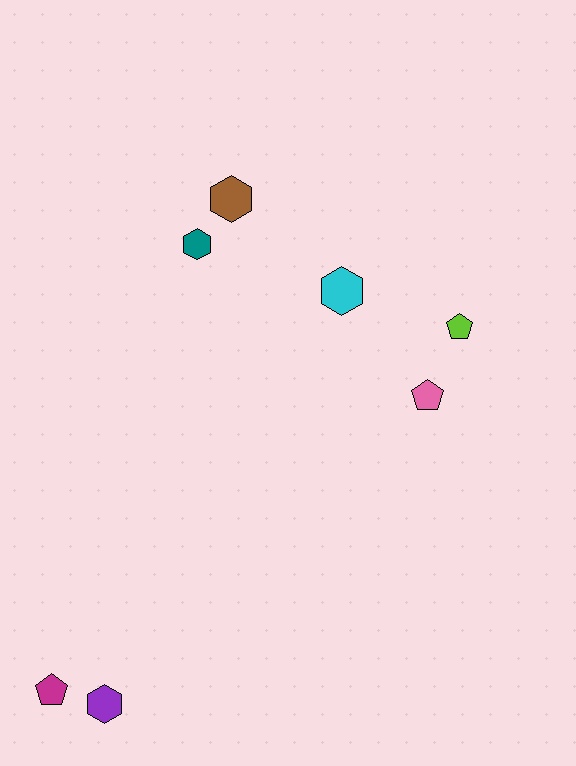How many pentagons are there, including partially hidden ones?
There are 3 pentagons.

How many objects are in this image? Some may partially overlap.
There are 7 objects.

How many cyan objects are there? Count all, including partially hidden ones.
There is 1 cyan object.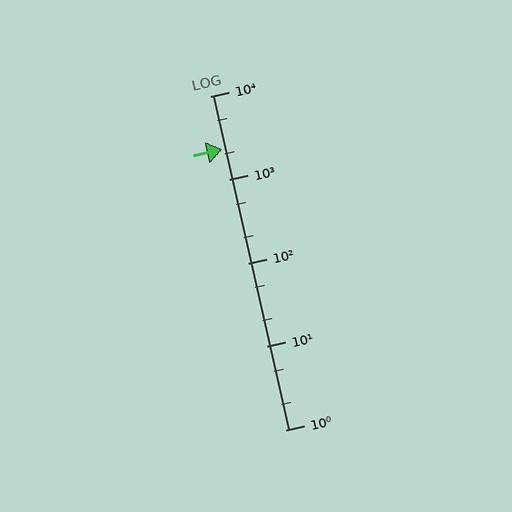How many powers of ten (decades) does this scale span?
The scale spans 4 decades, from 1 to 10000.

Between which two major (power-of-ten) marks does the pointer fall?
The pointer is between 1000 and 10000.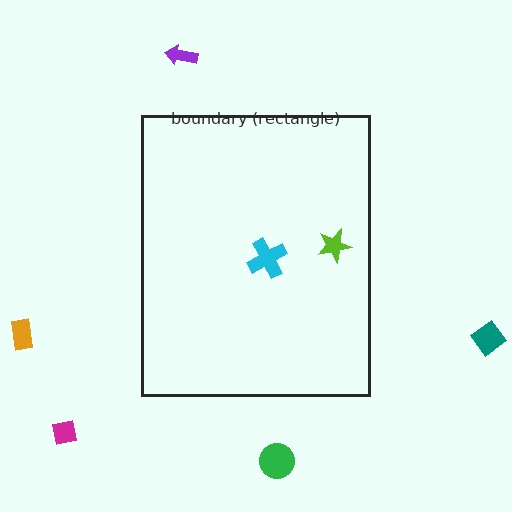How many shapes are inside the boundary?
2 inside, 5 outside.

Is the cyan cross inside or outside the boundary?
Inside.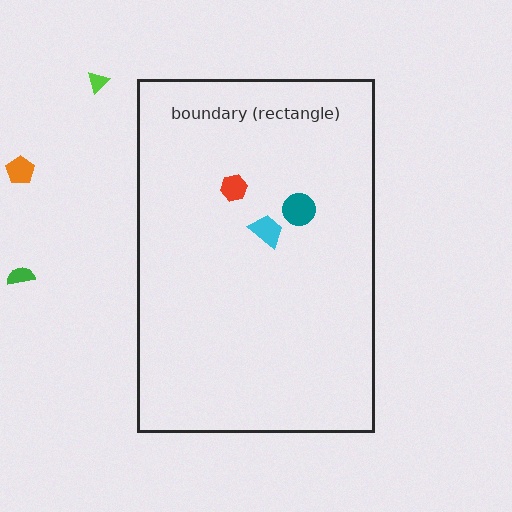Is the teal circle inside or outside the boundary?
Inside.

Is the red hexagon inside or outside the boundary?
Inside.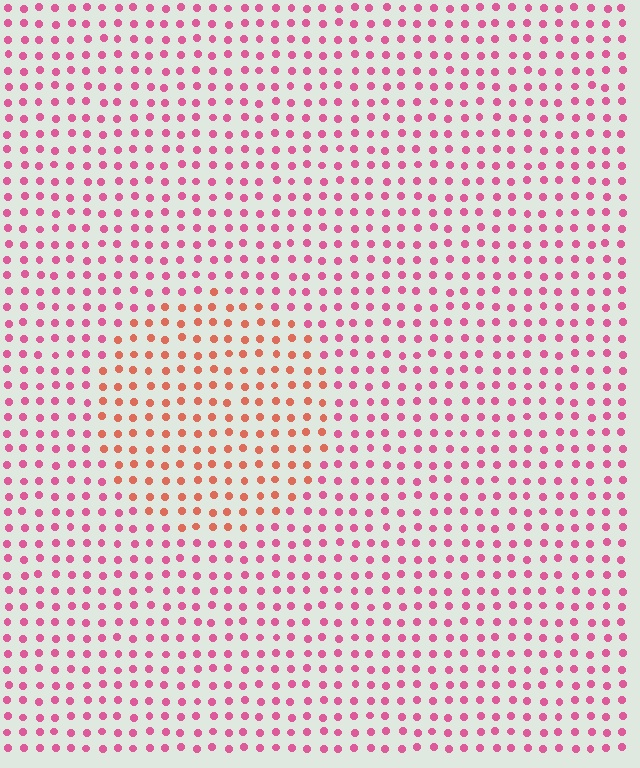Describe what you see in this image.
The image is filled with small pink elements in a uniform arrangement. A circle-shaped region is visible where the elements are tinted to a slightly different hue, forming a subtle color boundary.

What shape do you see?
I see a circle.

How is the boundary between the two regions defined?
The boundary is defined purely by a slight shift in hue (about 38 degrees). Spacing, size, and orientation are identical on both sides.